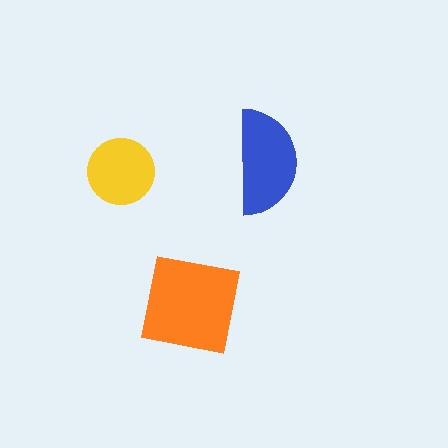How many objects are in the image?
There are 3 objects in the image.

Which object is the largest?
The orange square.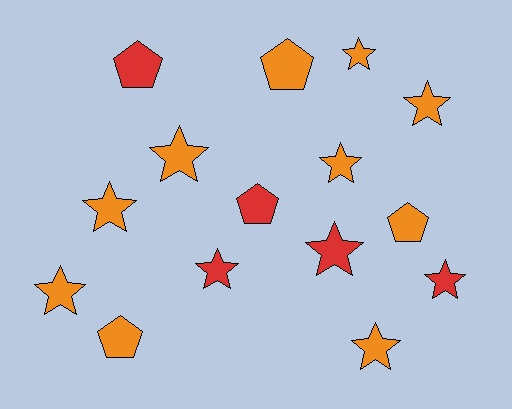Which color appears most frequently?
Orange, with 10 objects.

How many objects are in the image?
There are 15 objects.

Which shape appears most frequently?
Star, with 10 objects.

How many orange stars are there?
There are 7 orange stars.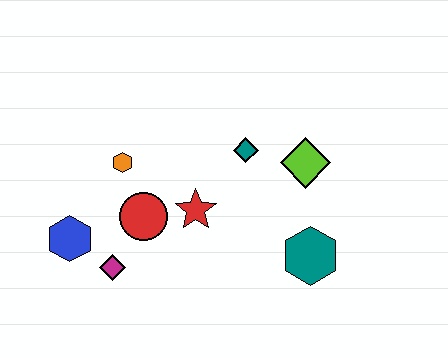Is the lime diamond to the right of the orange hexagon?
Yes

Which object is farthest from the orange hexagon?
The teal hexagon is farthest from the orange hexagon.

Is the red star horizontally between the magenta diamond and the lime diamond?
Yes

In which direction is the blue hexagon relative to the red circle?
The blue hexagon is to the left of the red circle.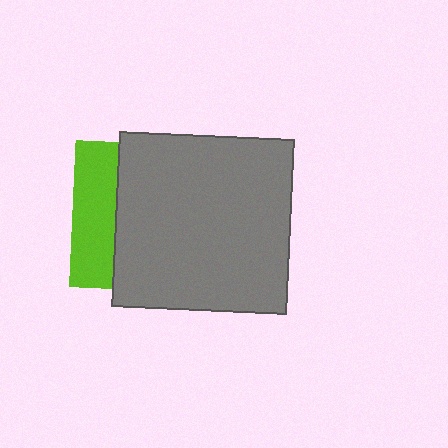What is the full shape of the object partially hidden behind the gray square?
The partially hidden object is a lime square.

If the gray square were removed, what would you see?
You would see the complete lime square.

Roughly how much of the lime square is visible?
A small part of it is visible (roughly 30%).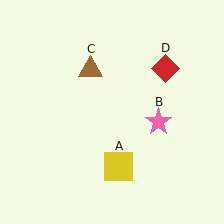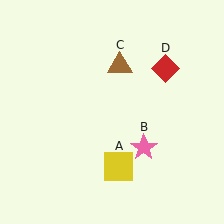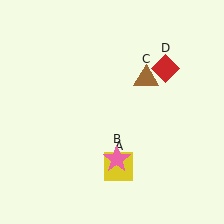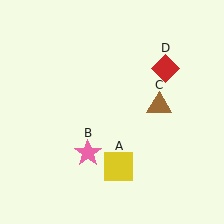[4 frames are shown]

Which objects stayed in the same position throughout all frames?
Yellow square (object A) and red diamond (object D) remained stationary.